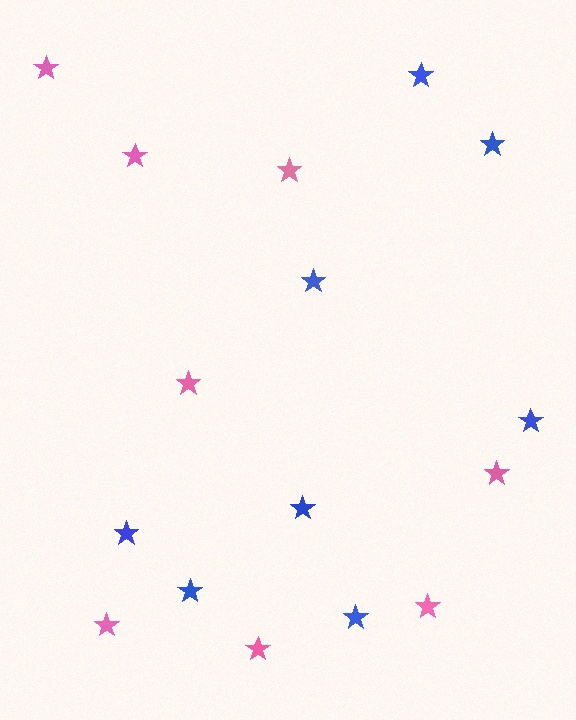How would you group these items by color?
There are 2 groups: one group of pink stars (8) and one group of blue stars (8).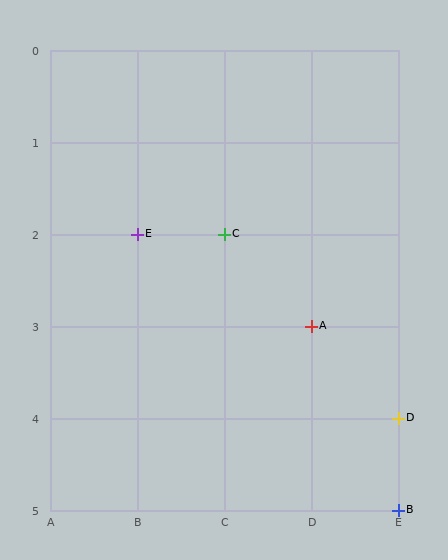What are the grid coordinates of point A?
Point A is at grid coordinates (D, 3).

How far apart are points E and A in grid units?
Points E and A are 2 columns and 1 row apart (about 2.2 grid units diagonally).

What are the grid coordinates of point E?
Point E is at grid coordinates (B, 2).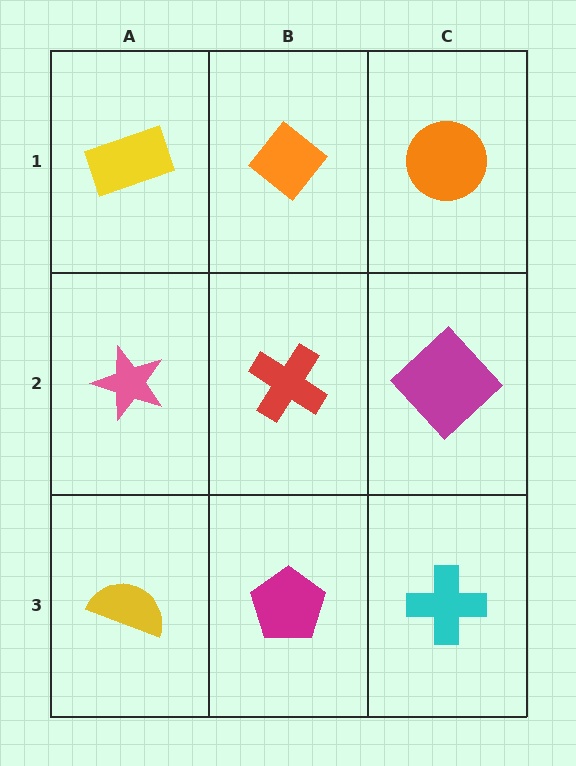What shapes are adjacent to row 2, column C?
An orange circle (row 1, column C), a cyan cross (row 3, column C), a red cross (row 2, column B).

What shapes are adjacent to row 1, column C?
A magenta diamond (row 2, column C), an orange diamond (row 1, column B).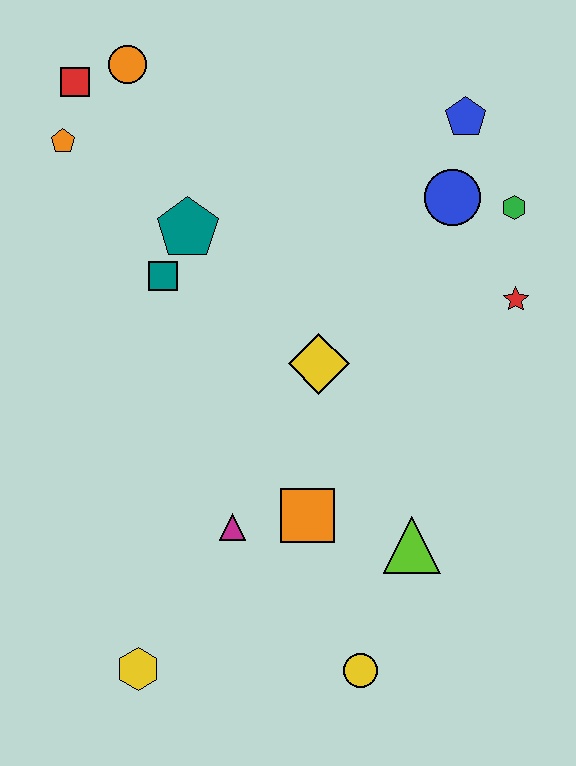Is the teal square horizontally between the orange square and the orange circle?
Yes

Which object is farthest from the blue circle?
The yellow hexagon is farthest from the blue circle.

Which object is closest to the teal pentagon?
The teal square is closest to the teal pentagon.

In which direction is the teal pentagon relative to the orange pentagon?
The teal pentagon is to the right of the orange pentagon.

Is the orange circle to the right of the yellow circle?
No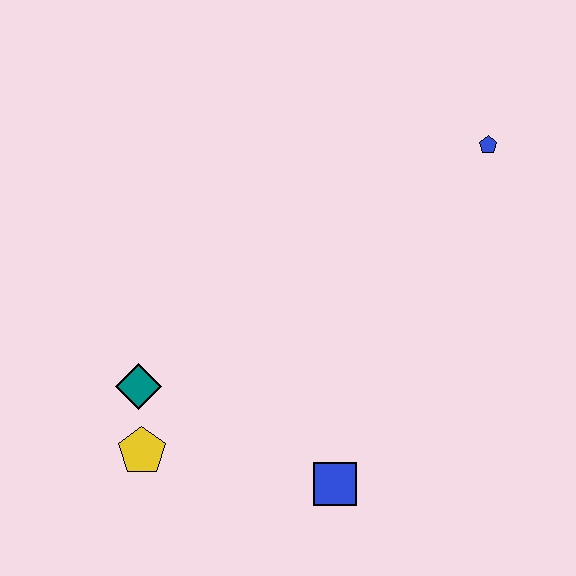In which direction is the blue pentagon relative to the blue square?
The blue pentagon is above the blue square.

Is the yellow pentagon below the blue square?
No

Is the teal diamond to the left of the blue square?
Yes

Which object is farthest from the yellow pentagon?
The blue pentagon is farthest from the yellow pentagon.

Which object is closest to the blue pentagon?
The blue square is closest to the blue pentagon.